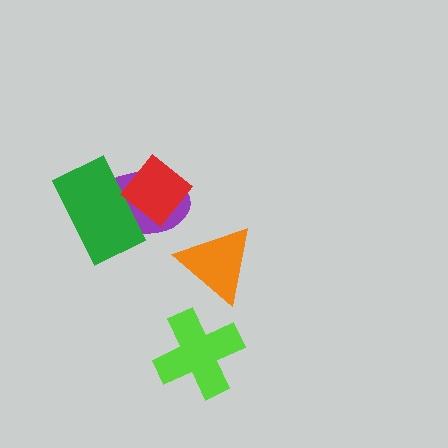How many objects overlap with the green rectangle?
2 objects overlap with the green rectangle.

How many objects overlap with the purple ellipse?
2 objects overlap with the purple ellipse.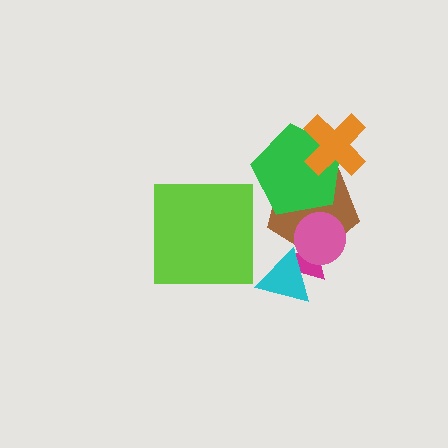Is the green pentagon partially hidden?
Yes, it is partially covered by another shape.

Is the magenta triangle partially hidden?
Yes, it is partially covered by another shape.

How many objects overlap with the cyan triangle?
1 object overlaps with the cyan triangle.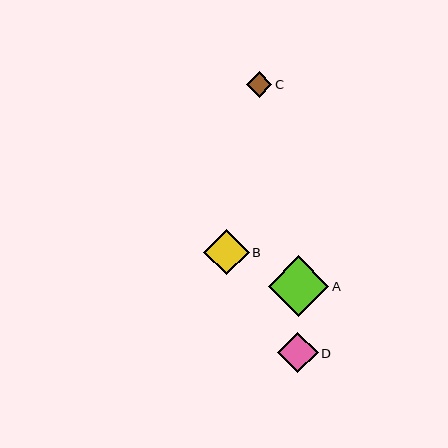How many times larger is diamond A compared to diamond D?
Diamond A is approximately 1.5 times the size of diamond D.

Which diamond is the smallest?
Diamond C is the smallest with a size of approximately 26 pixels.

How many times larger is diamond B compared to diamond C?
Diamond B is approximately 1.8 times the size of diamond C.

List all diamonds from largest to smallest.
From largest to smallest: A, B, D, C.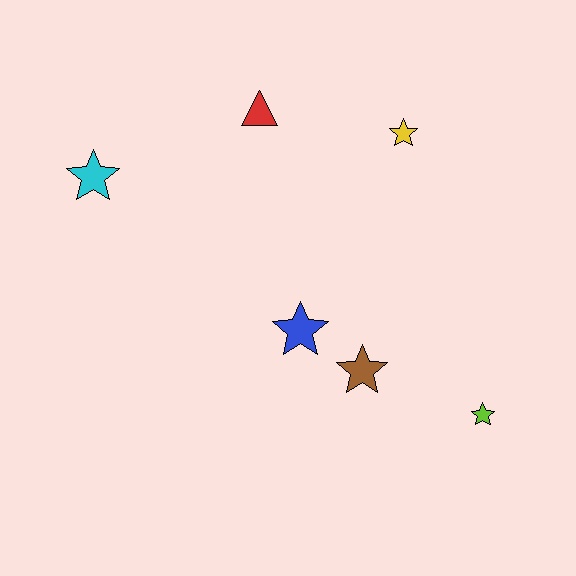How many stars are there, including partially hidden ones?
There are 5 stars.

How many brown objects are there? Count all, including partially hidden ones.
There is 1 brown object.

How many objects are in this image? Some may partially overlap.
There are 6 objects.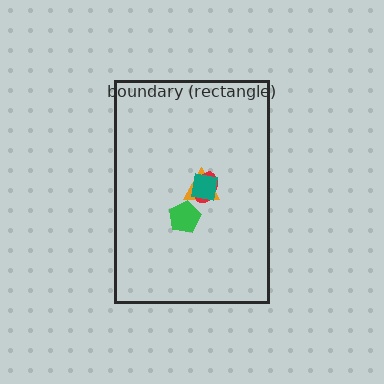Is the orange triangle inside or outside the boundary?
Inside.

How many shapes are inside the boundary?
4 inside, 0 outside.